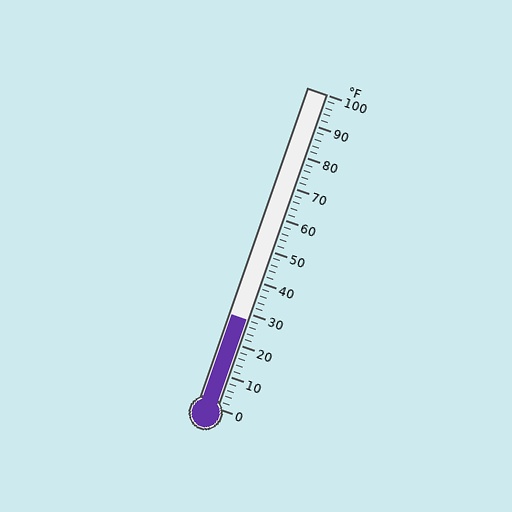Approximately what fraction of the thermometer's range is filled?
The thermometer is filled to approximately 30% of its range.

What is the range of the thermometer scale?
The thermometer scale ranges from 0°F to 100°F.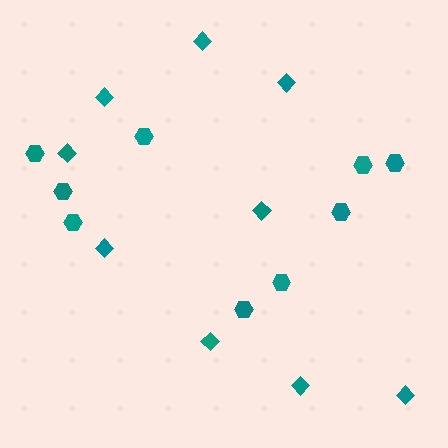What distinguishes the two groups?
There are 2 groups: one group of hexagons (9) and one group of diamonds (9).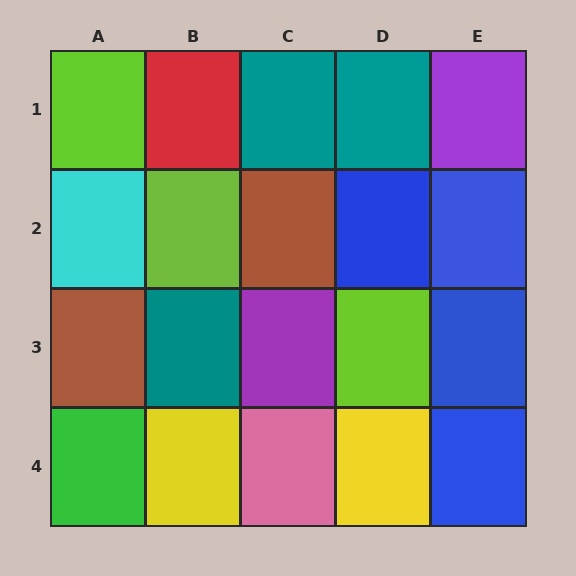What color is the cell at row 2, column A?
Cyan.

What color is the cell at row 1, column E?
Purple.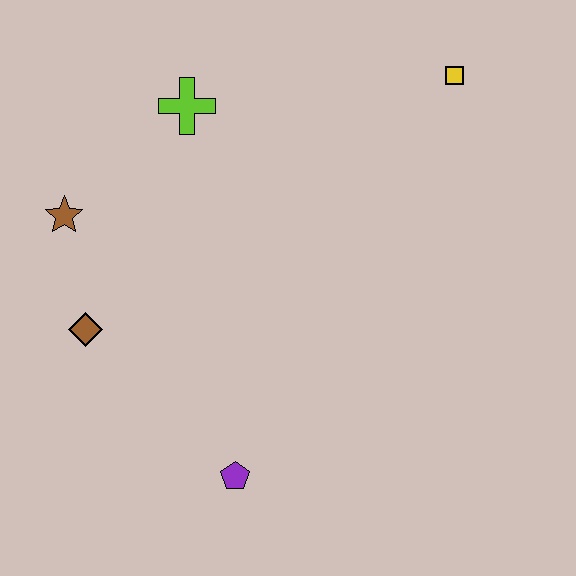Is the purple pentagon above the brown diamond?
No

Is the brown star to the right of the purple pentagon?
No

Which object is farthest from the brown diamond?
The yellow square is farthest from the brown diamond.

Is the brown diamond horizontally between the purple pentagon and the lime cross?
No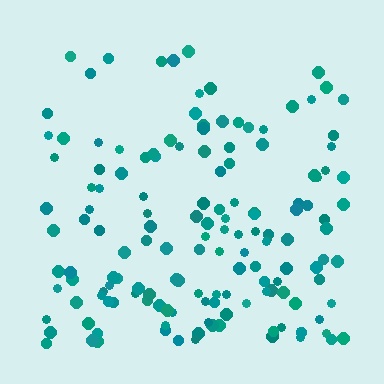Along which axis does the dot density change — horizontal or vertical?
Vertical.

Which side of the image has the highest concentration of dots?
The bottom.